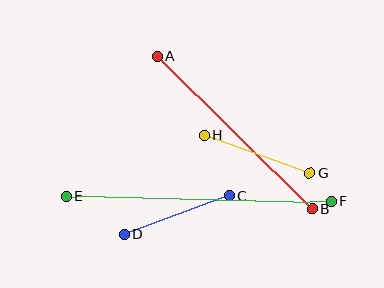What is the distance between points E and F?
The distance is approximately 265 pixels.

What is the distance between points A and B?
The distance is approximately 218 pixels.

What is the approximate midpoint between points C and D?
The midpoint is at approximately (177, 215) pixels.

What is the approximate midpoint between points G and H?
The midpoint is at approximately (257, 154) pixels.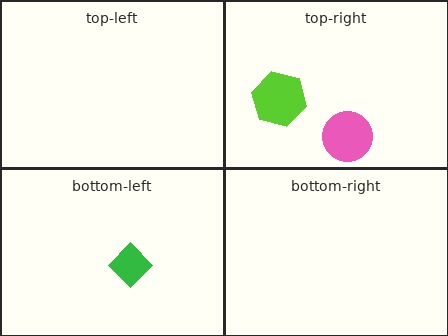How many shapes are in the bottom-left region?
1.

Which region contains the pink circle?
The top-right region.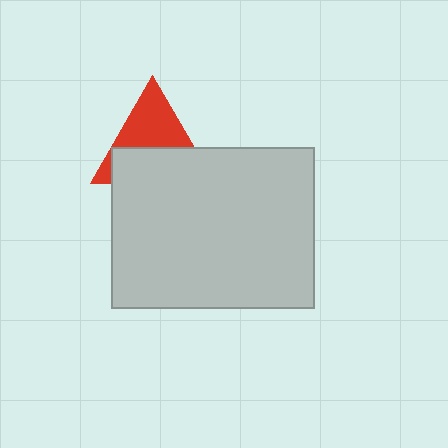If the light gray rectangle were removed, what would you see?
You would see the complete red triangle.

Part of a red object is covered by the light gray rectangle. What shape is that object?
It is a triangle.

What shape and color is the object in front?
The object in front is a light gray rectangle.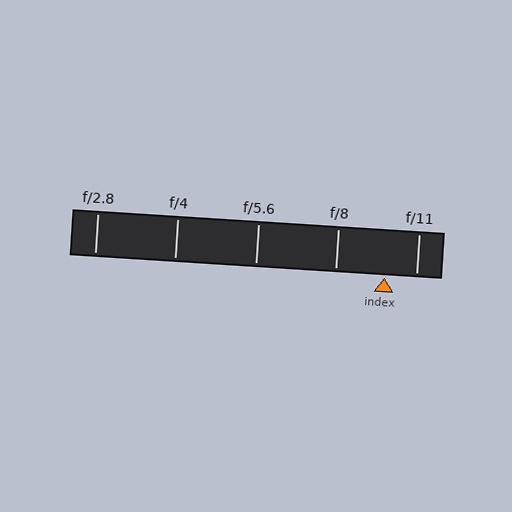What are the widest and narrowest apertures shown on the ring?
The widest aperture shown is f/2.8 and the narrowest is f/11.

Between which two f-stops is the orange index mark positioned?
The index mark is between f/8 and f/11.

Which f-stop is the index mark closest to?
The index mark is closest to f/11.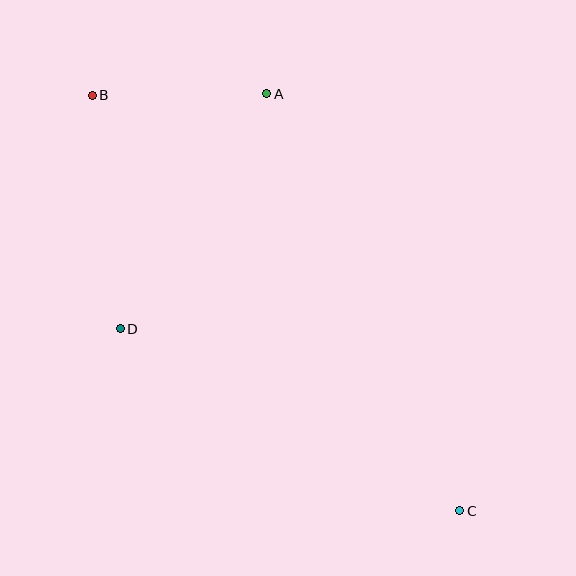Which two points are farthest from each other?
Points B and C are farthest from each other.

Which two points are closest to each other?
Points A and B are closest to each other.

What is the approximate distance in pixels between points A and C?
The distance between A and C is approximately 459 pixels.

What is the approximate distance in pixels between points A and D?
The distance between A and D is approximately 277 pixels.